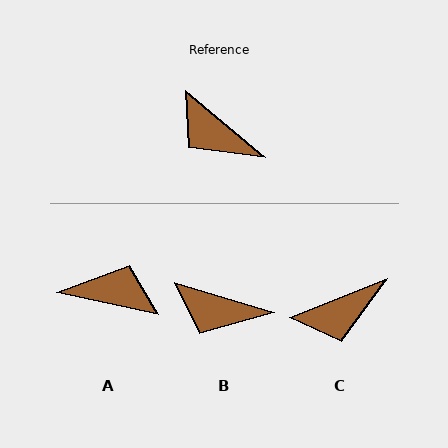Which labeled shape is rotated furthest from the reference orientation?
A, about 152 degrees away.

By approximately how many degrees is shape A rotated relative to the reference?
Approximately 152 degrees clockwise.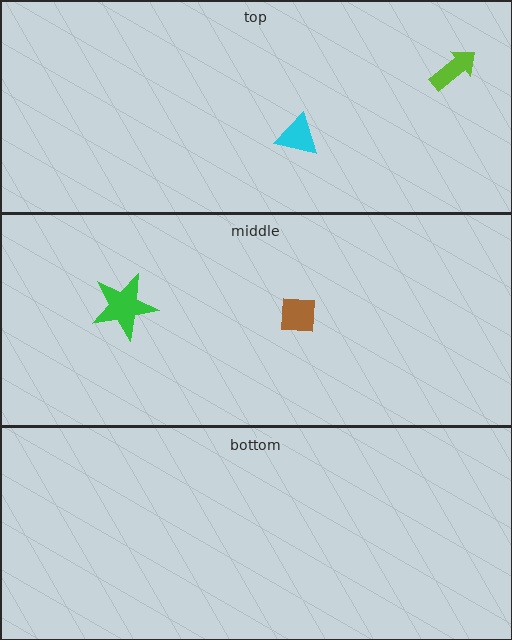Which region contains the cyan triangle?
The top region.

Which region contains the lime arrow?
The top region.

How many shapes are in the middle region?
2.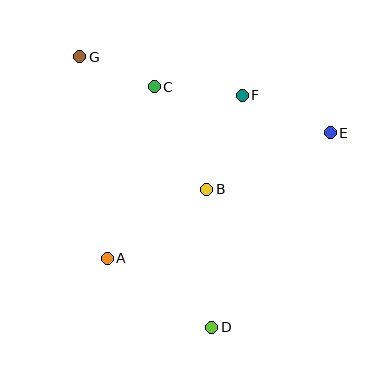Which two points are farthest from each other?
Points D and G are farthest from each other.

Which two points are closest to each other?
Points C and G are closest to each other.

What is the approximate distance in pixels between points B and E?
The distance between B and E is approximately 136 pixels.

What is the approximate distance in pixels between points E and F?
The distance between E and F is approximately 95 pixels.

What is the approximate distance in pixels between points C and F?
The distance between C and F is approximately 88 pixels.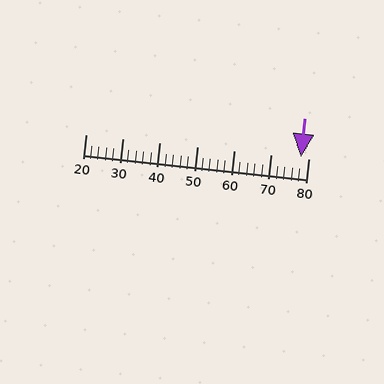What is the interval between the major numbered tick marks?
The major tick marks are spaced 10 units apart.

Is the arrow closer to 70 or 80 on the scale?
The arrow is closer to 80.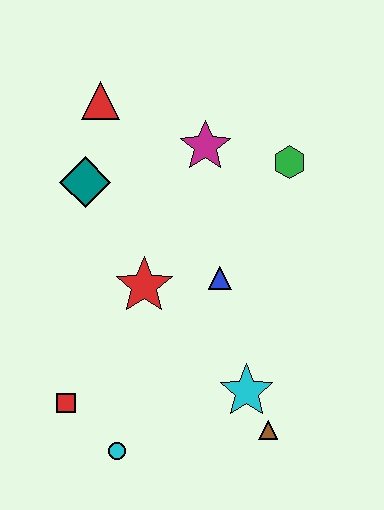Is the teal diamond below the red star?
No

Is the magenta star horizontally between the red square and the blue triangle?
Yes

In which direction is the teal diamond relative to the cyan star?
The teal diamond is above the cyan star.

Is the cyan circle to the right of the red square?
Yes